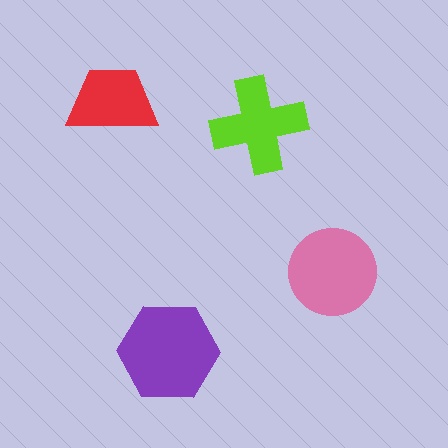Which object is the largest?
The purple hexagon.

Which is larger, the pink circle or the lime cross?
The pink circle.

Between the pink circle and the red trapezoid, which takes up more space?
The pink circle.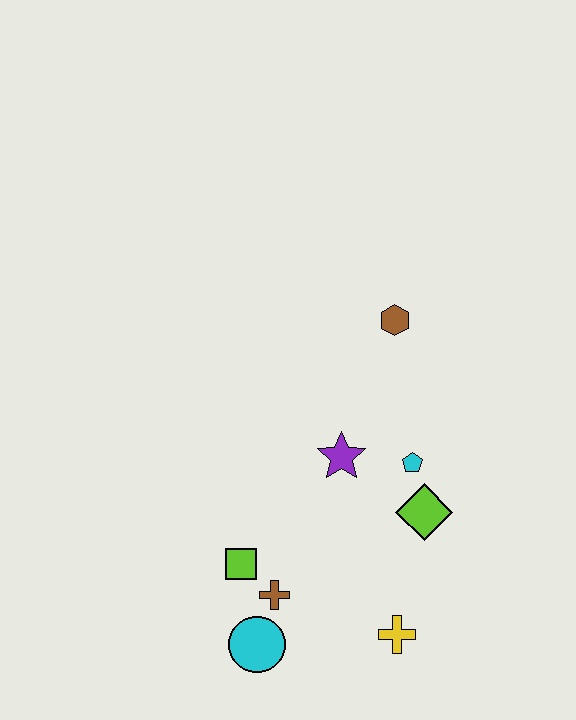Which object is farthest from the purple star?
The cyan circle is farthest from the purple star.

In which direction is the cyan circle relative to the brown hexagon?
The cyan circle is below the brown hexagon.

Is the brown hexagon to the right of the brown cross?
Yes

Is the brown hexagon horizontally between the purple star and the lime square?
No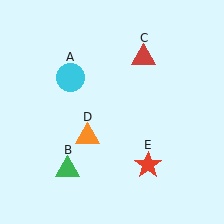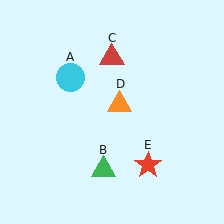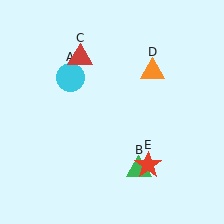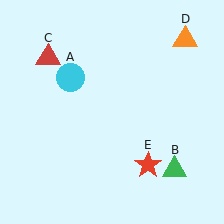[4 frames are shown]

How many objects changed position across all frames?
3 objects changed position: green triangle (object B), red triangle (object C), orange triangle (object D).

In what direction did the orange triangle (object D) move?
The orange triangle (object D) moved up and to the right.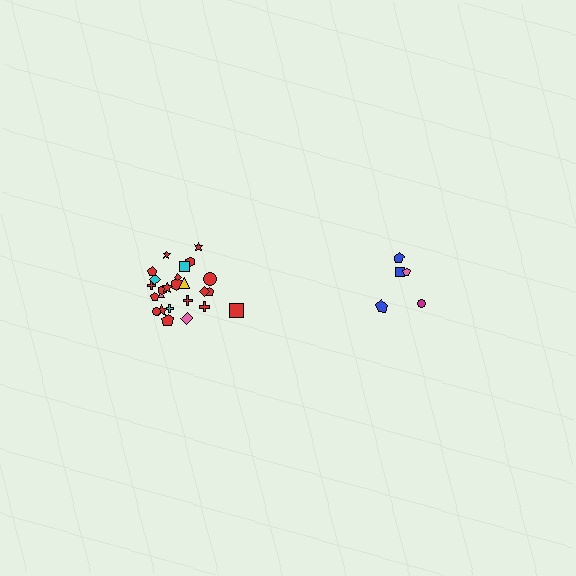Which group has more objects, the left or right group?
The left group.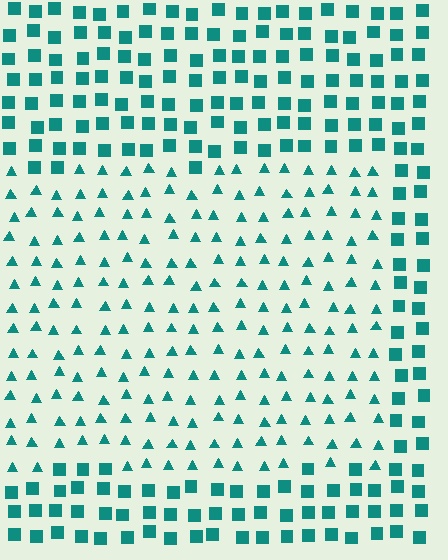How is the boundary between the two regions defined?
The boundary is defined by a change in element shape: triangles inside vs. squares outside. All elements share the same color and spacing.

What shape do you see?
I see a rectangle.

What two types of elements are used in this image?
The image uses triangles inside the rectangle region and squares outside it.